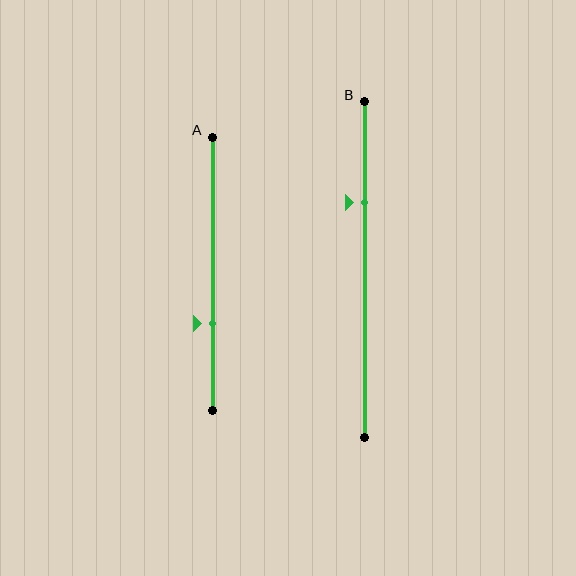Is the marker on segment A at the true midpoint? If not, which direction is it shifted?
No, the marker on segment A is shifted downward by about 18% of the segment length.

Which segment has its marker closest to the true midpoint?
Segment A has its marker closest to the true midpoint.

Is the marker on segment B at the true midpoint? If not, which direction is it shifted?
No, the marker on segment B is shifted upward by about 20% of the segment length.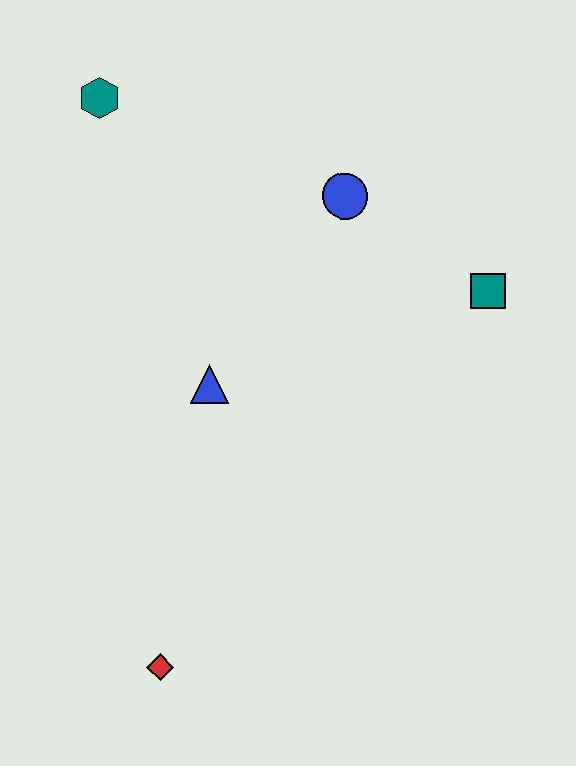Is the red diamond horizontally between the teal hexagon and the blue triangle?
Yes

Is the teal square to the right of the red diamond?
Yes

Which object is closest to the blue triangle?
The blue circle is closest to the blue triangle.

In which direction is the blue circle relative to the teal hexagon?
The blue circle is to the right of the teal hexagon.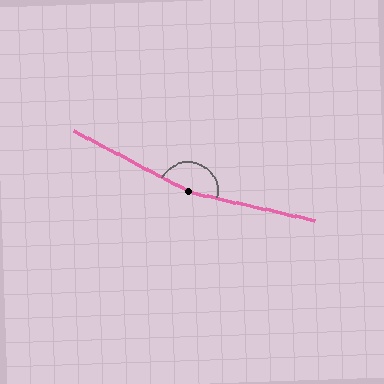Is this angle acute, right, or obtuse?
It is obtuse.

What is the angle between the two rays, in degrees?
Approximately 165 degrees.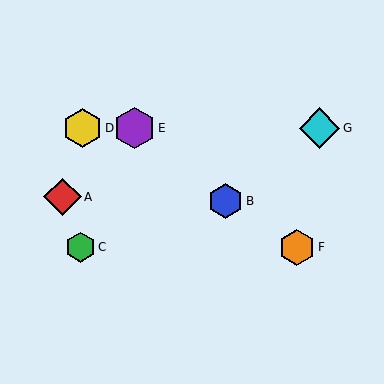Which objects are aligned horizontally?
Objects D, E, G are aligned horizontally.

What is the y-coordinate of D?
Object D is at y≈128.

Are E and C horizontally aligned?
No, E is at y≈128 and C is at y≈247.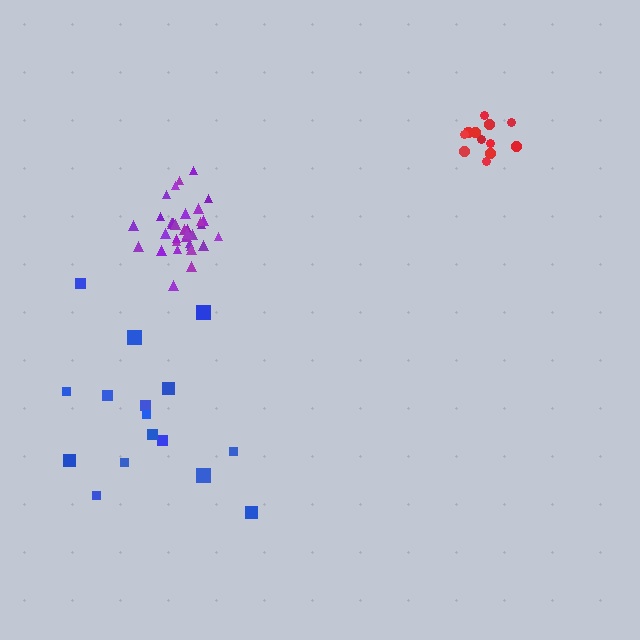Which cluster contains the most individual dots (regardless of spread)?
Purple (35).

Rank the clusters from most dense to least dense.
purple, red, blue.